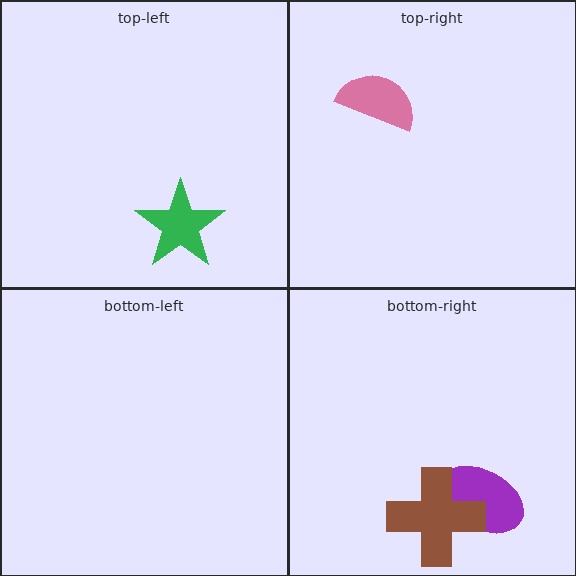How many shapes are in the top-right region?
1.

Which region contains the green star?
The top-left region.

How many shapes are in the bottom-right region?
2.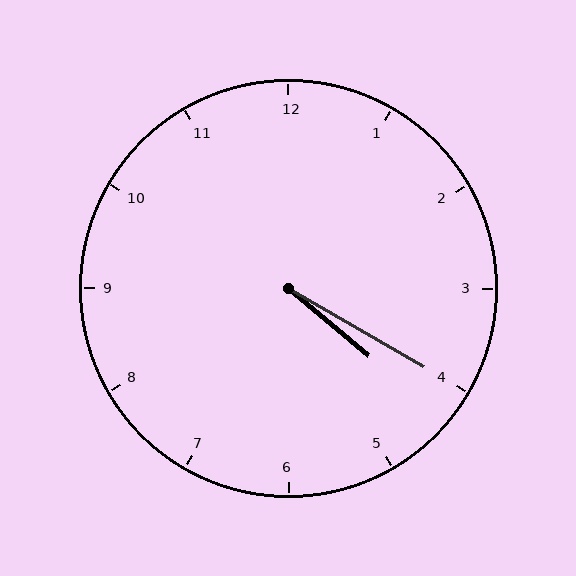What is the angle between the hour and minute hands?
Approximately 10 degrees.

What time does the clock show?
4:20.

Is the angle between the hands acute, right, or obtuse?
It is acute.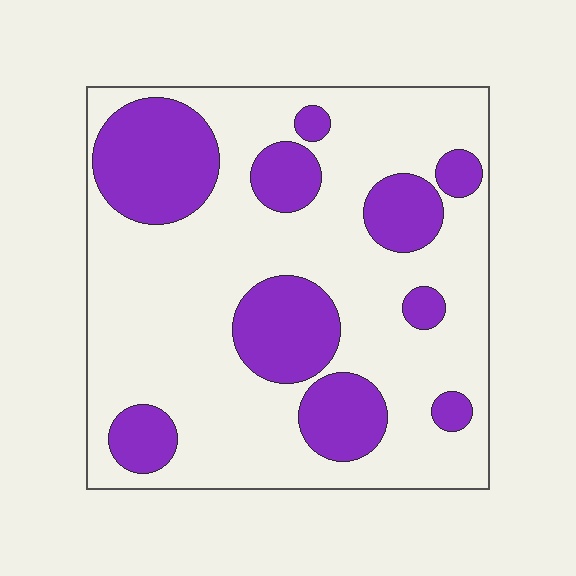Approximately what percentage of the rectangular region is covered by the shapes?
Approximately 30%.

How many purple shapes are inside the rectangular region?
10.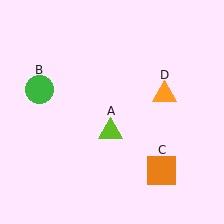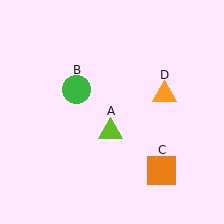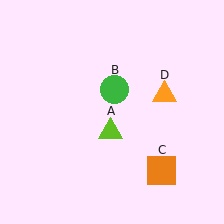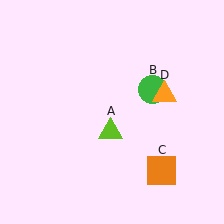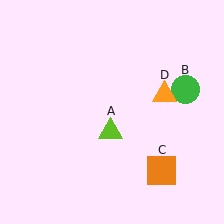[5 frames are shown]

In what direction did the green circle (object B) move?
The green circle (object B) moved right.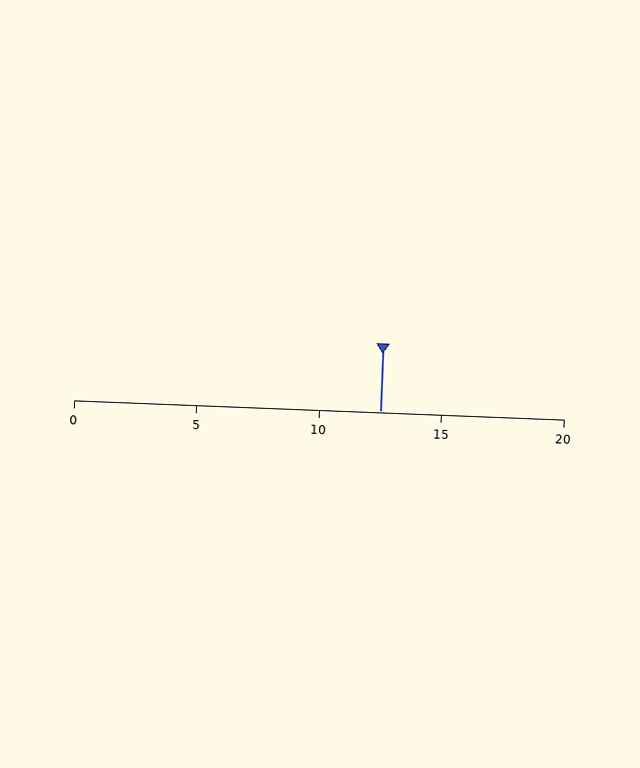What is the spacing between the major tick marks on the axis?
The major ticks are spaced 5 apart.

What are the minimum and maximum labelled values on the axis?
The axis runs from 0 to 20.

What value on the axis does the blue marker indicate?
The marker indicates approximately 12.5.